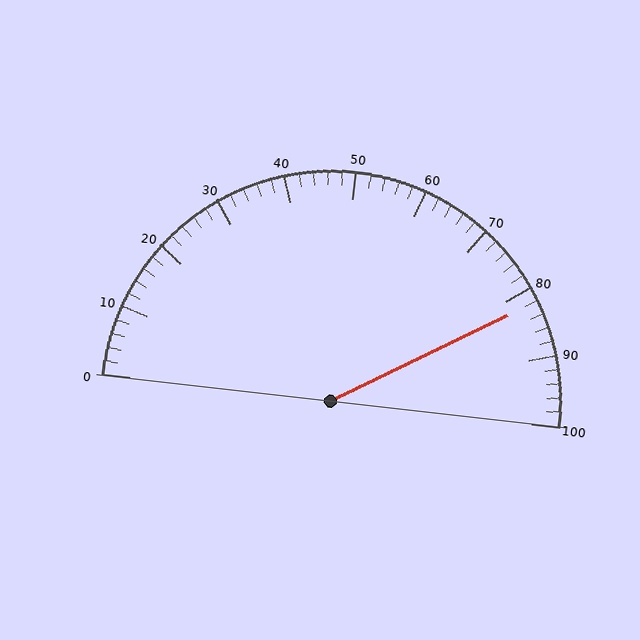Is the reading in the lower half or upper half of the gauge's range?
The reading is in the upper half of the range (0 to 100).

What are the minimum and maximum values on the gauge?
The gauge ranges from 0 to 100.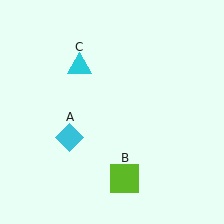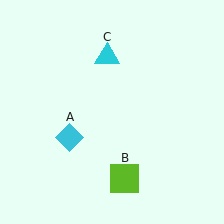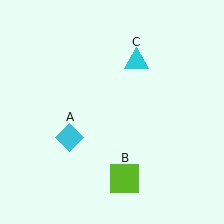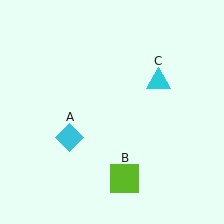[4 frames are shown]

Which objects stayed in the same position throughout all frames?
Cyan diamond (object A) and lime square (object B) remained stationary.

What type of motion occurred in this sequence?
The cyan triangle (object C) rotated clockwise around the center of the scene.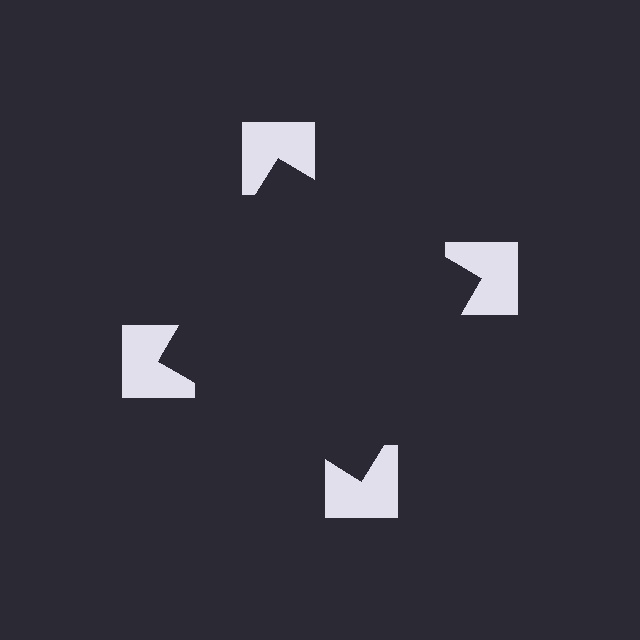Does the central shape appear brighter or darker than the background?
It typically appears slightly darker than the background, even though no actual brightness change is drawn.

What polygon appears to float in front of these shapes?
An illusory square — its edges are inferred from the aligned wedge cuts in the notched squares, not physically drawn.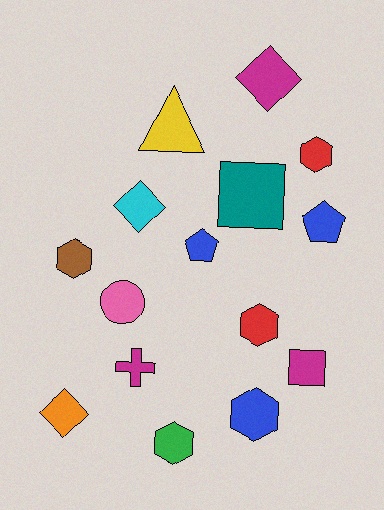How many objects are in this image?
There are 15 objects.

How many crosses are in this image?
There is 1 cross.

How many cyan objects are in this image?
There is 1 cyan object.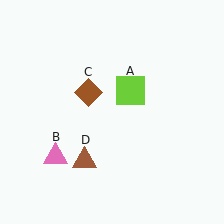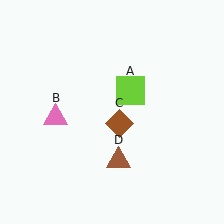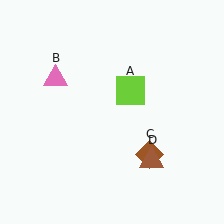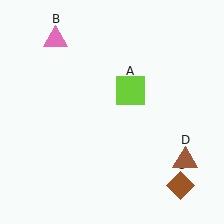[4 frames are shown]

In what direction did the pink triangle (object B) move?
The pink triangle (object B) moved up.